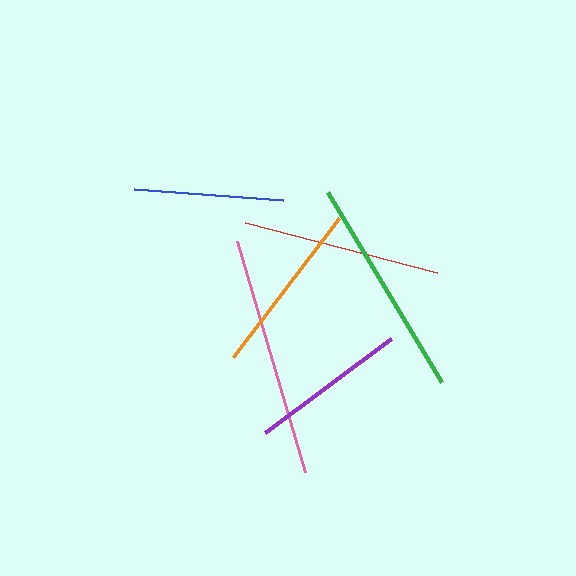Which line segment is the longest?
The pink line is the longest at approximately 240 pixels.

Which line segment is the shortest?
The blue line is the shortest at approximately 150 pixels.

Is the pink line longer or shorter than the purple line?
The pink line is longer than the purple line.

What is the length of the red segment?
The red segment is approximately 198 pixels long.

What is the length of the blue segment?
The blue segment is approximately 150 pixels long.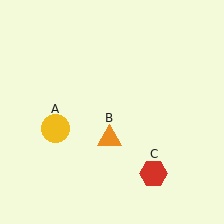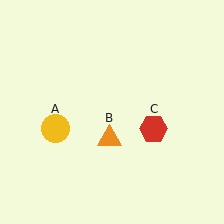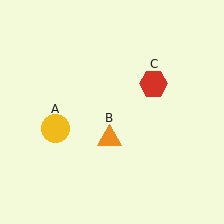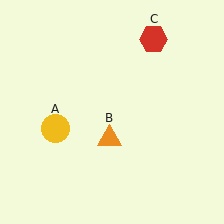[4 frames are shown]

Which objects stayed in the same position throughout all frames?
Yellow circle (object A) and orange triangle (object B) remained stationary.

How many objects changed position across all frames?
1 object changed position: red hexagon (object C).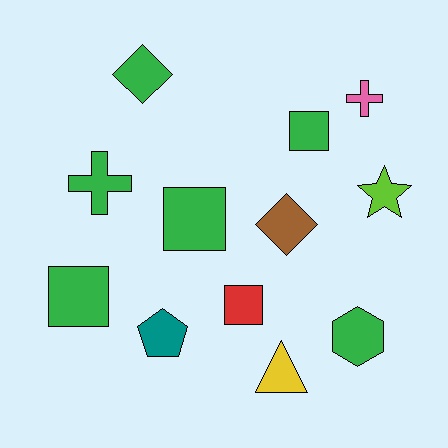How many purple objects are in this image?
There are no purple objects.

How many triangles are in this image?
There is 1 triangle.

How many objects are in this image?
There are 12 objects.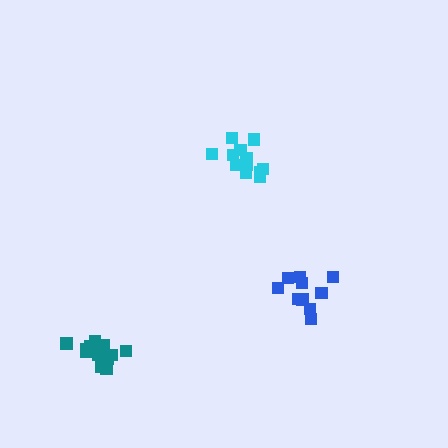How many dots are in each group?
Group 1: 12 dots, Group 2: 10 dots, Group 3: 15 dots (37 total).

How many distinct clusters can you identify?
There are 3 distinct clusters.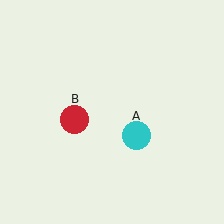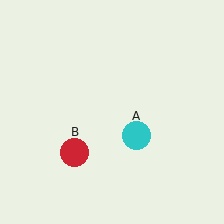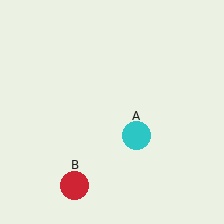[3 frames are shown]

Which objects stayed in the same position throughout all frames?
Cyan circle (object A) remained stationary.